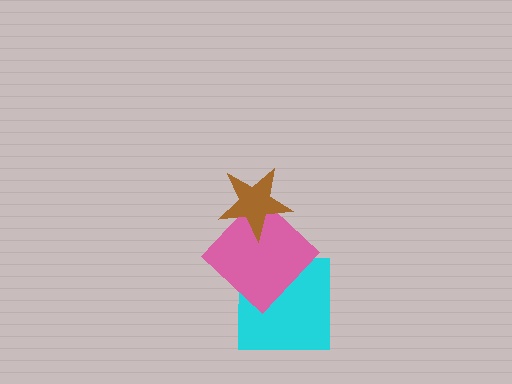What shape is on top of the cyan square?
The pink diamond is on top of the cyan square.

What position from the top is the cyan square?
The cyan square is 3rd from the top.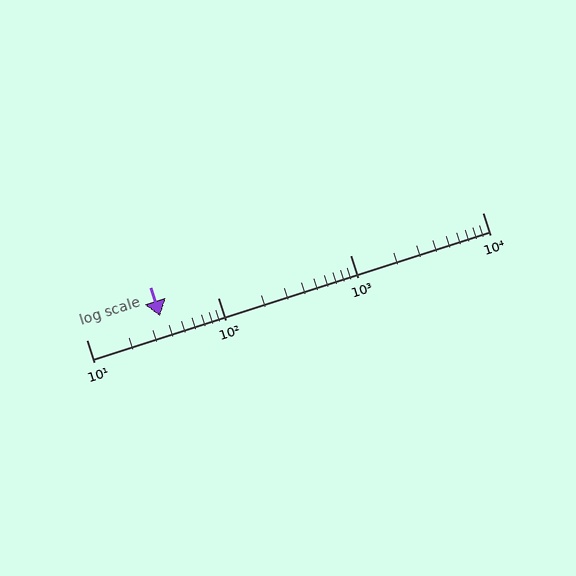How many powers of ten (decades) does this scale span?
The scale spans 3 decades, from 10 to 10000.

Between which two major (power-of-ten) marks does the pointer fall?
The pointer is between 10 and 100.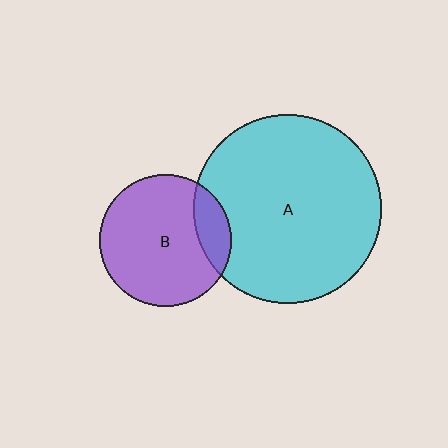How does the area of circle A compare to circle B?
Approximately 2.0 times.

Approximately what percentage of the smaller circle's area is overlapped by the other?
Approximately 15%.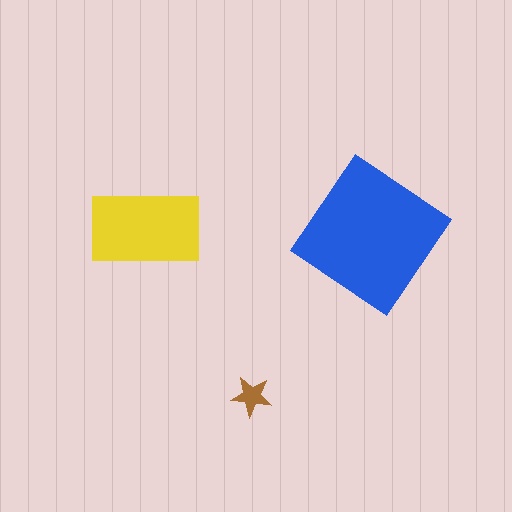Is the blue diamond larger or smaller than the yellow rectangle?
Larger.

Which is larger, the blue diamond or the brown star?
The blue diamond.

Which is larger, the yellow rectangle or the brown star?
The yellow rectangle.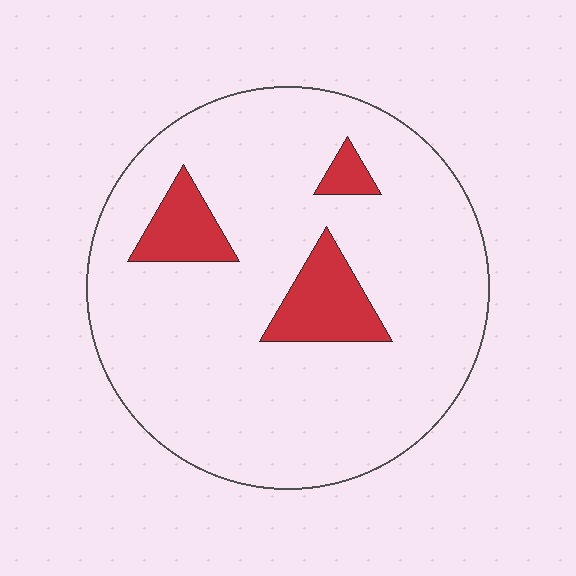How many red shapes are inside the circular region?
3.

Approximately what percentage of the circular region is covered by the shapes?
Approximately 10%.